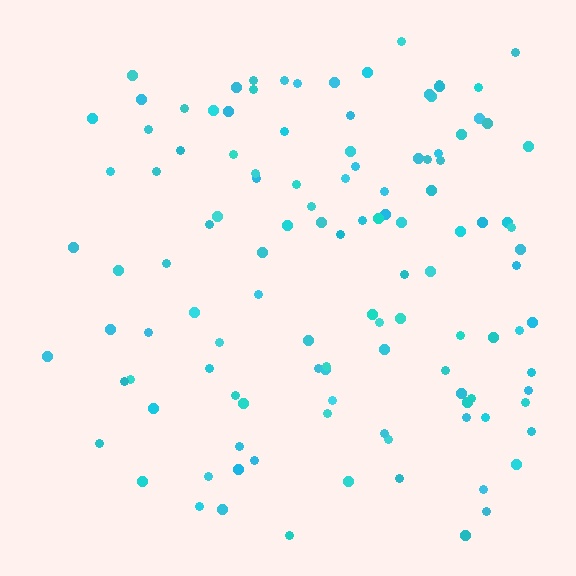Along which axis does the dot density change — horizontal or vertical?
Horizontal.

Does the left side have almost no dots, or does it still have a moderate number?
Still a moderate number, just noticeably fewer than the right.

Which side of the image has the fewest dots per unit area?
The left.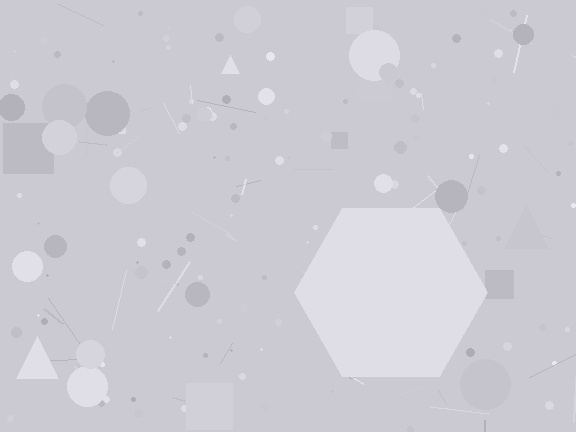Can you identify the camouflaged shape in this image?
The camouflaged shape is a hexagon.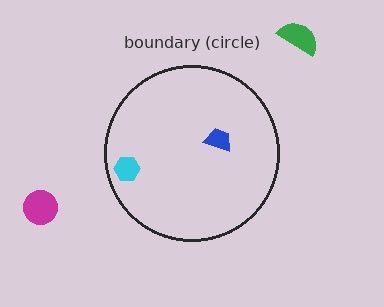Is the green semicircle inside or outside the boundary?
Outside.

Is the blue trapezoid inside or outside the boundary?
Inside.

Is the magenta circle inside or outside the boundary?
Outside.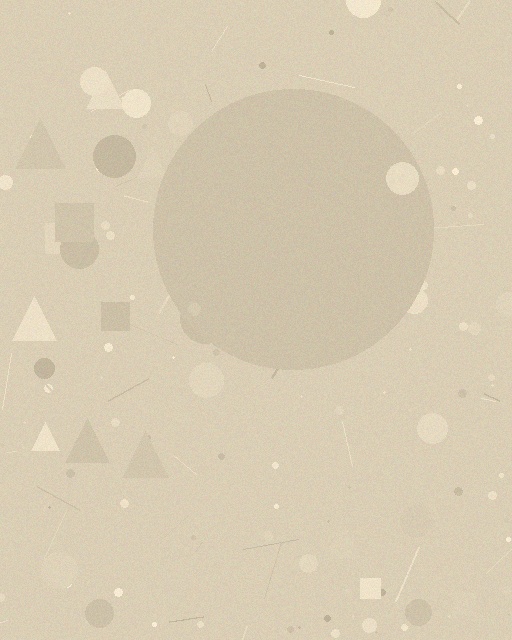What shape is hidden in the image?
A circle is hidden in the image.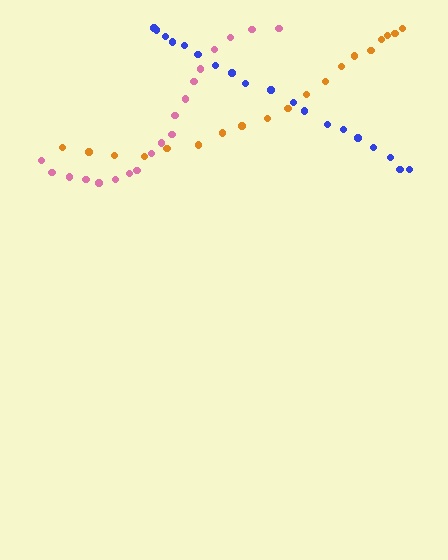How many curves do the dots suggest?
There are 3 distinct paths.